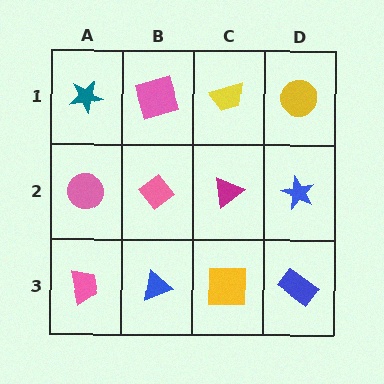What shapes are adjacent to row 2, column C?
A yellow trapezoid (row 1, column C), a yellow square (row 3, column C), a pink diamond (row 2, column B), a blue star (row 2, column D).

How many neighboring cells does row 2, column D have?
3.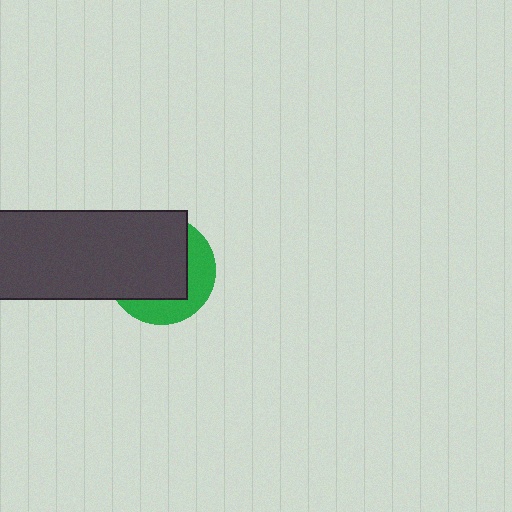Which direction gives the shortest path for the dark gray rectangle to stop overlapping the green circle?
Moving toward the upper-left gives the shortest separation.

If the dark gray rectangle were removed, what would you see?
You would see the complete green circle.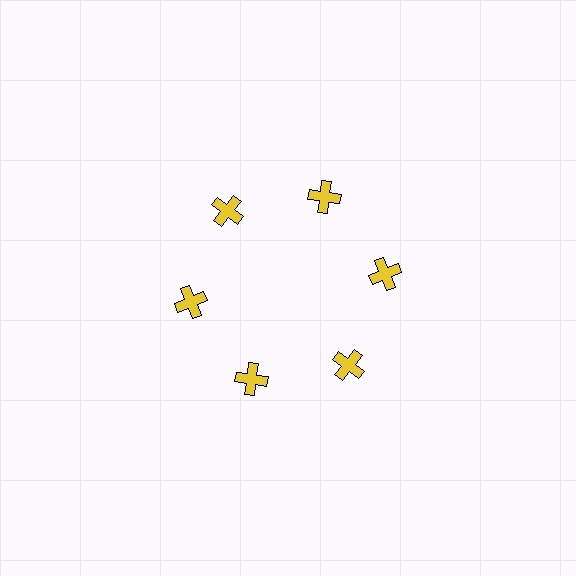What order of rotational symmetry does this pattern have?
This pattern has 6-fold rotational symmetry.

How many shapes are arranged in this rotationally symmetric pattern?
There are 6 shapes, arranged in 6 groups of 1.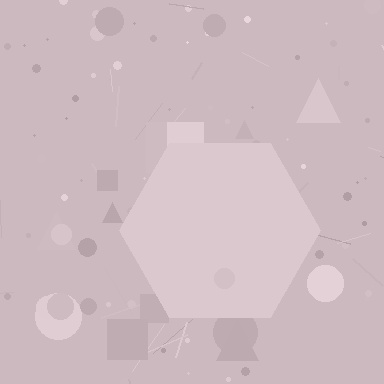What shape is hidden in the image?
A hexagon is hidden in the image.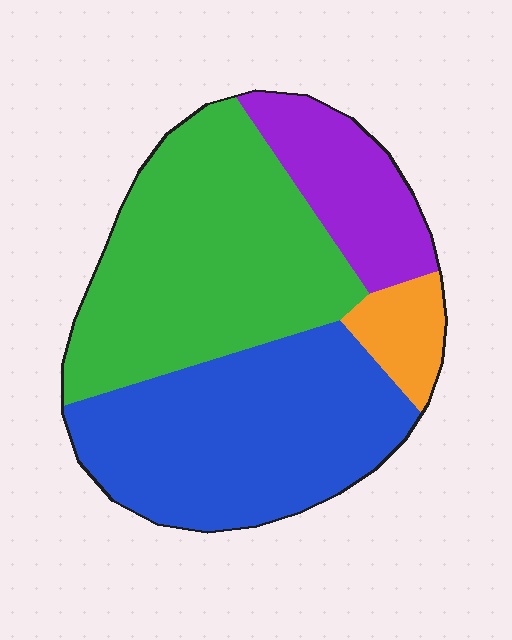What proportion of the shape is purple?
Purple takes up about one sixth (1/6) of the shape.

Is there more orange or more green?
Green.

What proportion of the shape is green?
Green takes up between a quarter and a half of the shape.